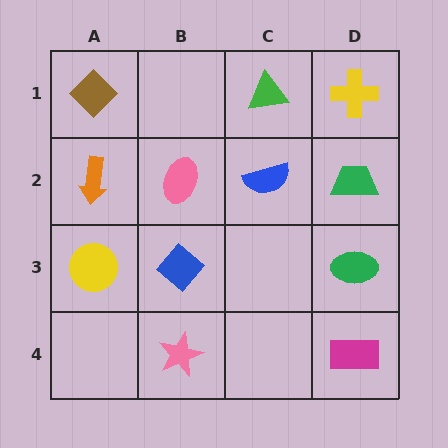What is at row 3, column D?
A green ellipse.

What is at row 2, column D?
A green trapezoid.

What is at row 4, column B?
A pink star.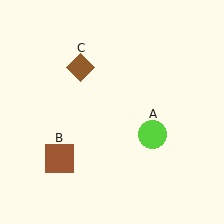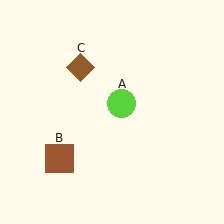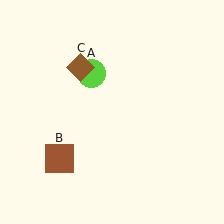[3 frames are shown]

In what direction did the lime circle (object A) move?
The lime circle (object A) moved up and to the left.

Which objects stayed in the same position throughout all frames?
Brown square (object B) and brown diamond (object C) remained stationary.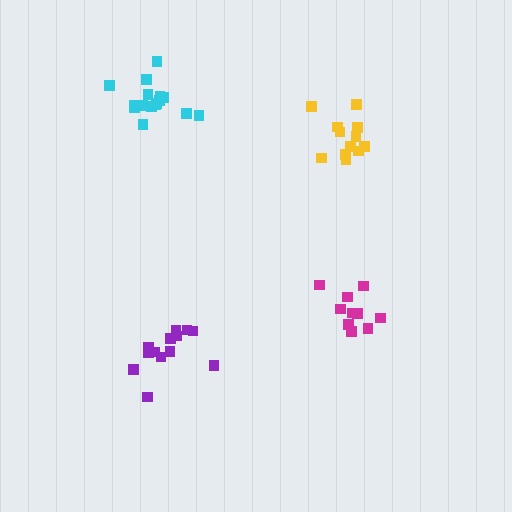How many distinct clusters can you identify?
There are 4 distinct clusters.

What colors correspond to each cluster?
The clusters are colored: yellow, magenta, purple, cyan.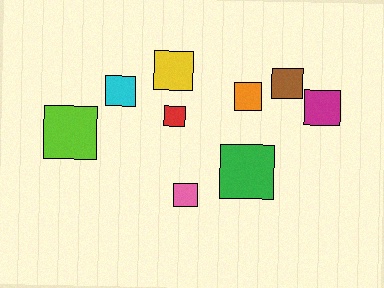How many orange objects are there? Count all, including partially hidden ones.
There is 1 orange object.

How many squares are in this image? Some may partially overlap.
There are 9 squares.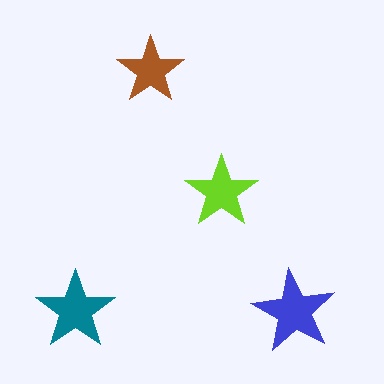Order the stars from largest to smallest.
the blue one, the teal one, the lime one, the brown one.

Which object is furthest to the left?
The teal star is leftmost.